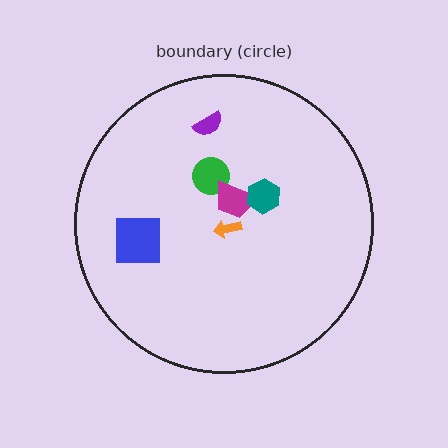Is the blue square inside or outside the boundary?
Inside.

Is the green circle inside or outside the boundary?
Inside.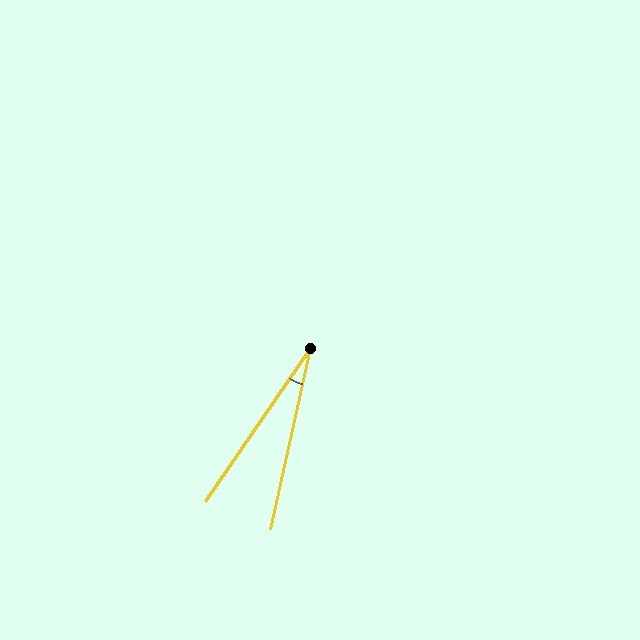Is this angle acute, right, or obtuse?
It is acute.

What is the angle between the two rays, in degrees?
Approximately 22 degrees.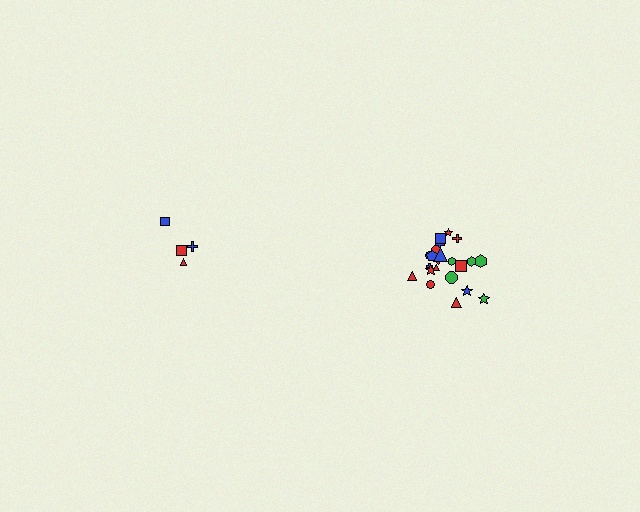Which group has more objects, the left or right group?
The right group.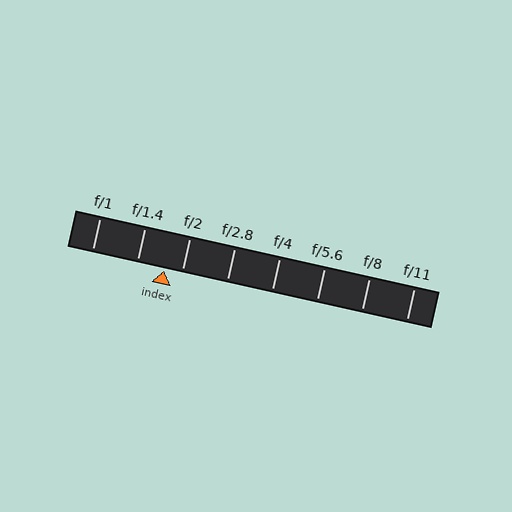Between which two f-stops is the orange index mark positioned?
The index mark is between f/1.4 and f/2.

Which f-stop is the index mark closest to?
The index mark is closest to f/2.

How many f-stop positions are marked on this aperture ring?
There are 8 f-stop positions marked.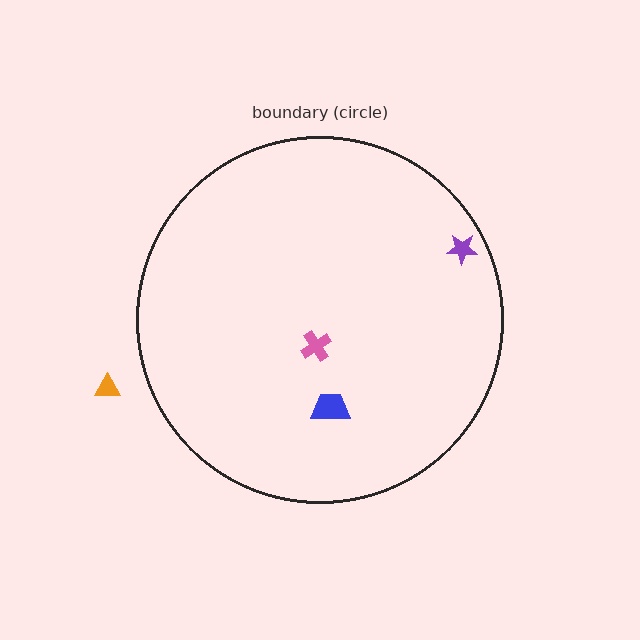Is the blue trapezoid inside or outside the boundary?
Inside.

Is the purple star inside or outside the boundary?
Inside.